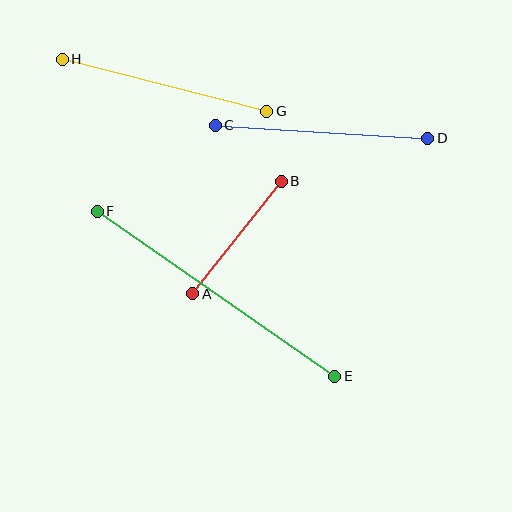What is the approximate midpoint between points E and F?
The midpoint is at approximately (216, 294) pixels.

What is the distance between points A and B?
The distance is approximately 143 pixels.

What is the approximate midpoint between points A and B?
The midpoint is at approximately (237, 237) pixels.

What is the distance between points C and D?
The distance is approximately 213 pixels.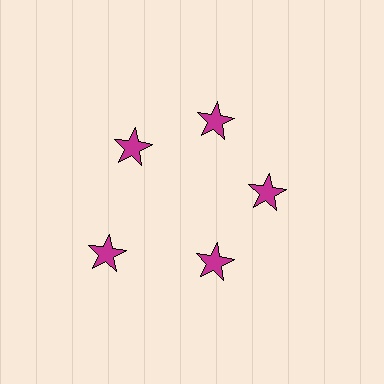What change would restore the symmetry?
The symmetry would be restored by moving it inward, back onto the ring so that all 5 stars sit at equal angles and equal distance from the center.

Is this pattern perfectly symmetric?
No. The 5 magenta stars are arranged in a ring, but one element near the 8 o'clock position is pushed outward from the center, breaking the 5-fold rotational symmetry.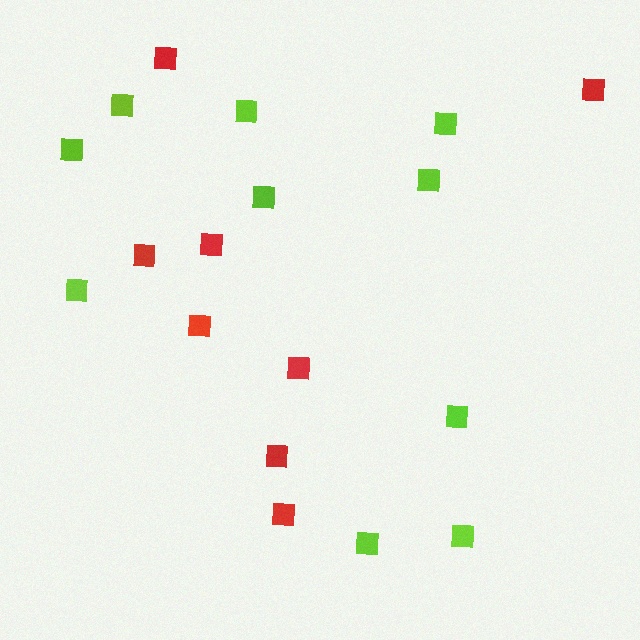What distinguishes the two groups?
There are 2 groups: one group of lime squares (10) and one group of red squares (8).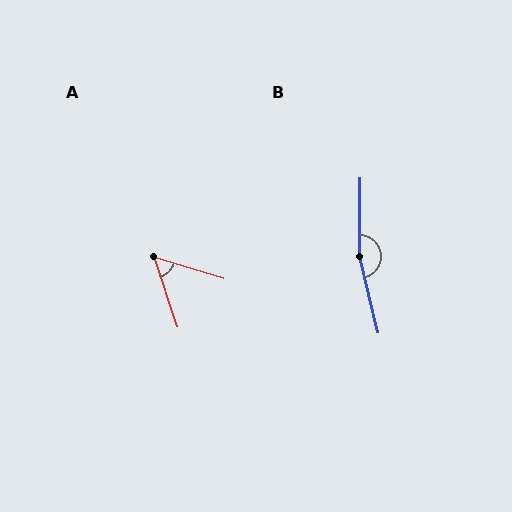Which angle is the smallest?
A, at approximately 55 degrees.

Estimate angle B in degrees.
Approximately 166 degrees.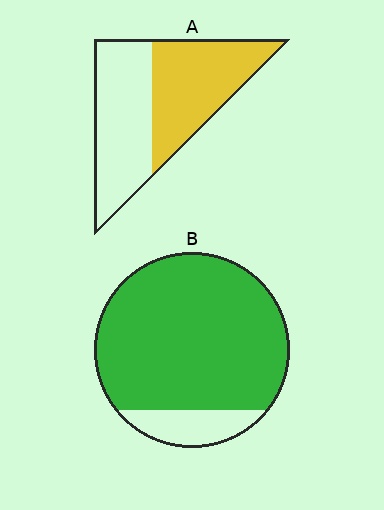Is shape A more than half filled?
Roughly half.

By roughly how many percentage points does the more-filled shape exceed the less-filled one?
By roughly 35 percentage points (B over A).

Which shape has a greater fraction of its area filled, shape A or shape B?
Shape B.